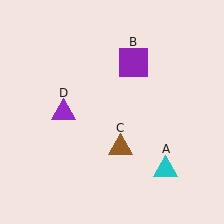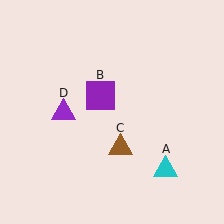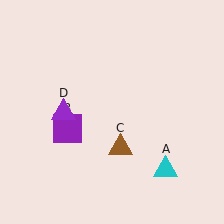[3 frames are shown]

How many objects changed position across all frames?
1 object changed position: purple square (object B).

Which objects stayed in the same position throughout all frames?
Cyan triangle (object A) and brown triangle (object C) and purple triangle (object D) remained stationary.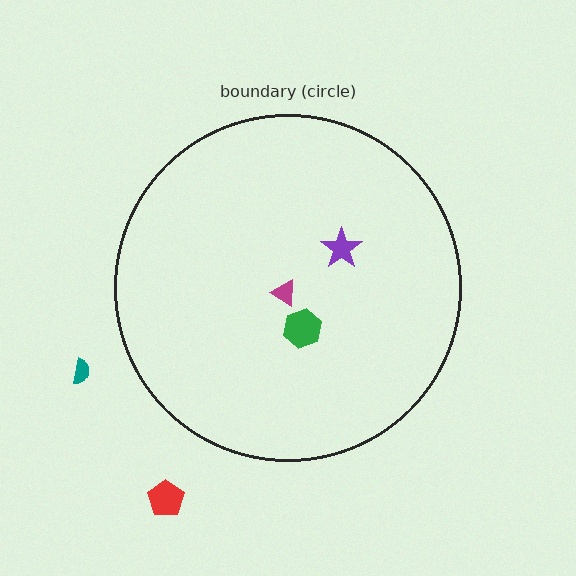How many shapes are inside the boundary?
3 inside, 2 outside.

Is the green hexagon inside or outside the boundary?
Inside.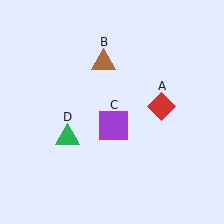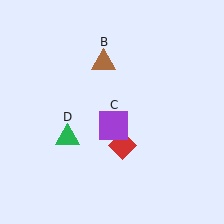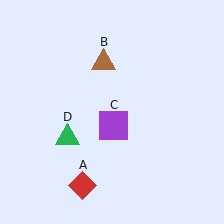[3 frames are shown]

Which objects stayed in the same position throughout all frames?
Brown triangle (object B) and purple square (object C) and green triangle (object D) remained stationary.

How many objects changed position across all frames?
1 object changed position: red diamond (object A).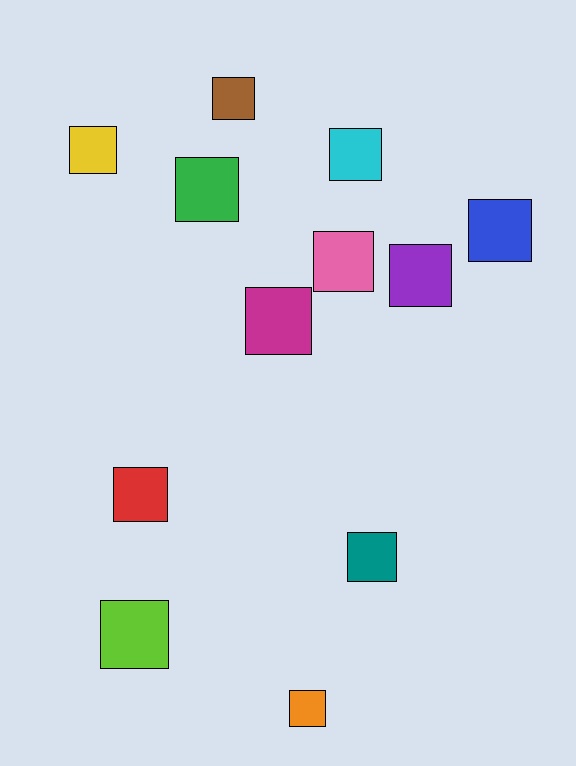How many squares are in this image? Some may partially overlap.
There are 12 squares.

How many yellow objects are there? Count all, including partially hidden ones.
There is 1 yellow object.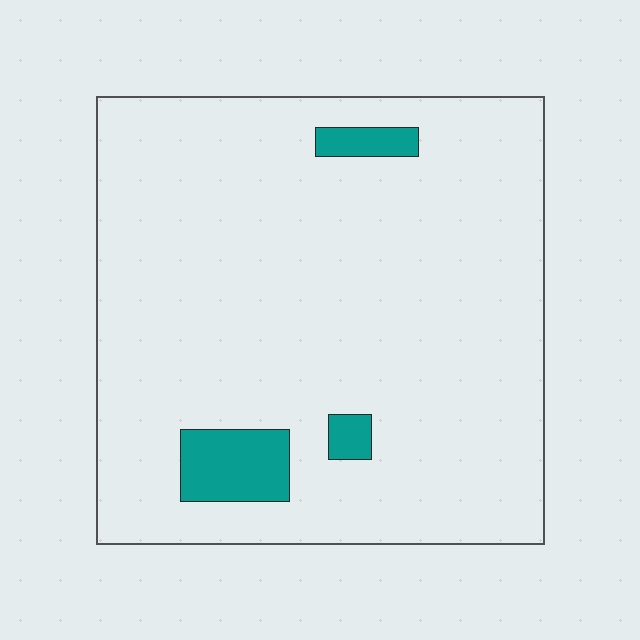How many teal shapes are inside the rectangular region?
3.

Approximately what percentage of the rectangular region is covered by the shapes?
Approximately 5%.